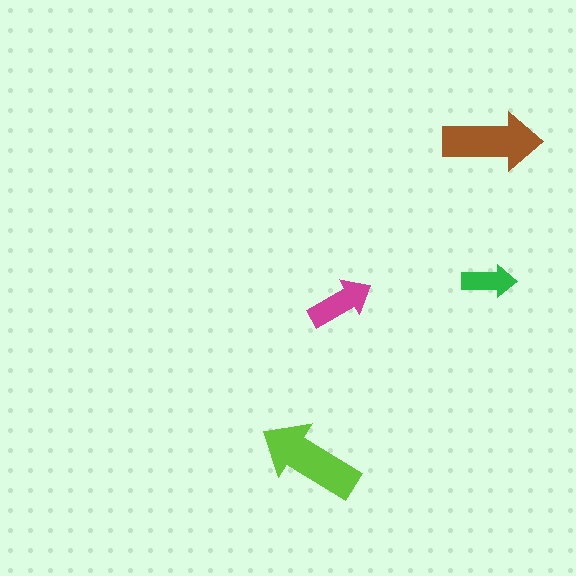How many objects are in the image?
There are 4 objects in the image.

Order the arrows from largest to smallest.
the lime one, the brown one, the magenta one, the green one.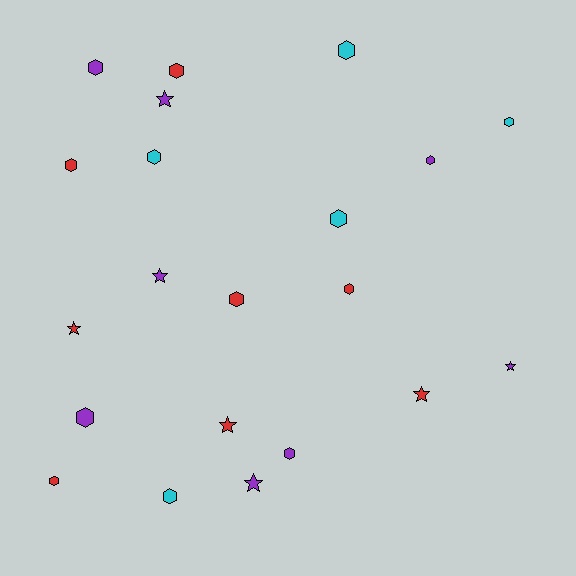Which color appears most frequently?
Purple, with 8 objects.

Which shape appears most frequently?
Hexagon, with 14 objects.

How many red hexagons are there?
There are 5 red hexagons.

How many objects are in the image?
There are 21 objects.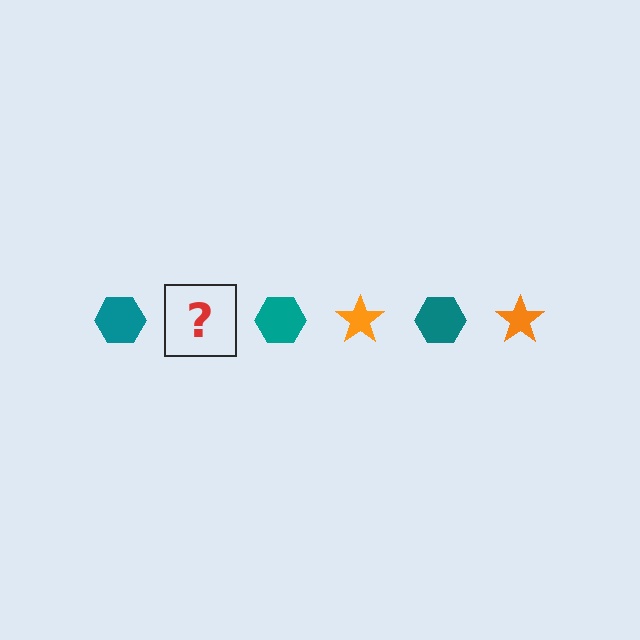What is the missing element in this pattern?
The missing element is an orange star.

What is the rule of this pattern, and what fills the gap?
The rule is that the pattern alternates between teal hexagon and orange star. The gap should be filled with an orange star.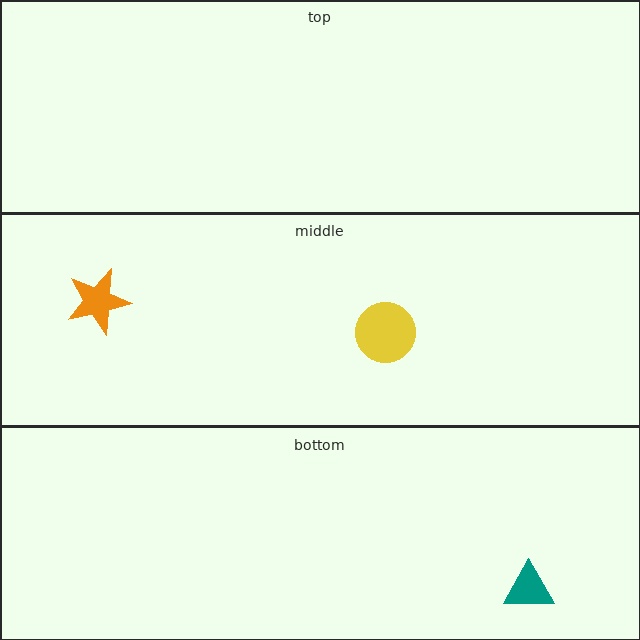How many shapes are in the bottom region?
1.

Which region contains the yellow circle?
The middle region.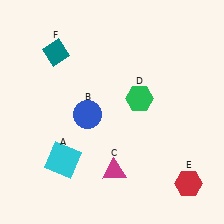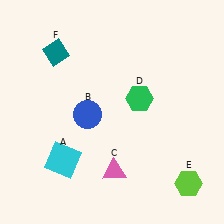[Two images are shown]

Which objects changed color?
C changed from magenta to pink. E changed from red to lime.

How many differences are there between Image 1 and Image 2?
There are 2 differences between the two images.